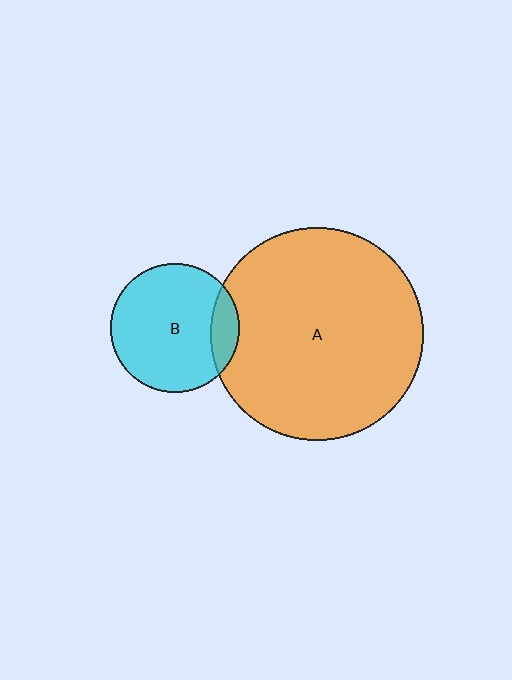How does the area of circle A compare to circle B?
Approximately 2.7 times.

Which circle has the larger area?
Circle A (orange).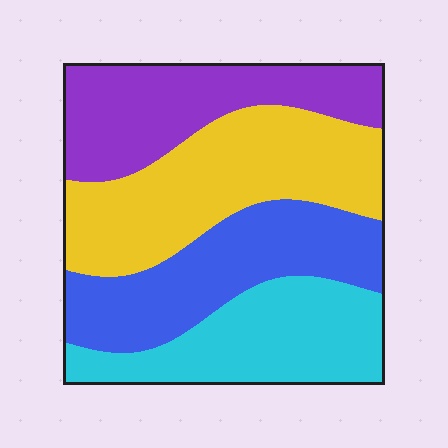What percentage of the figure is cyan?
Cyan covers 23% of the figure.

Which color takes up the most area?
Yellow, at roughly 30%.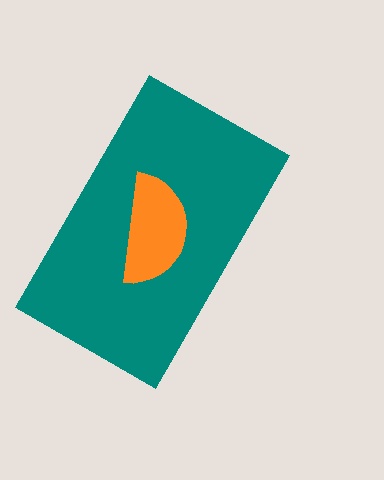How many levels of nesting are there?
2.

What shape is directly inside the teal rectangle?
The orange semicircle.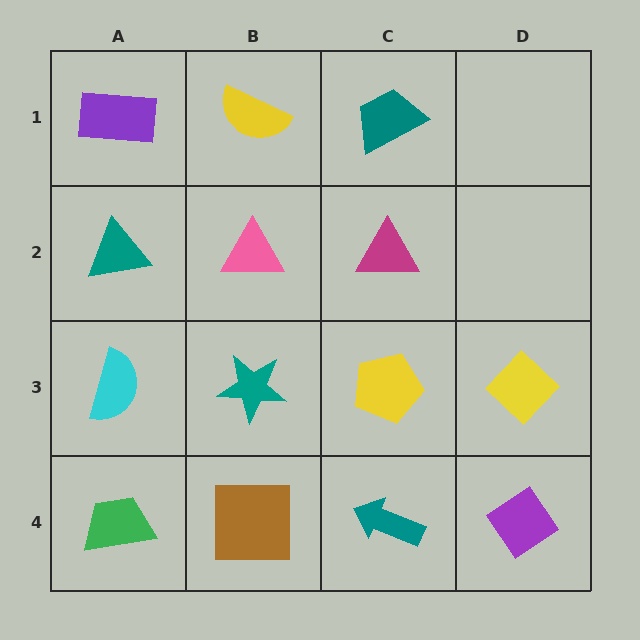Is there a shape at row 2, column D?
No, that cell is empty.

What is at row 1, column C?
A teal trapezoid.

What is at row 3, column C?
A yellow pentagon.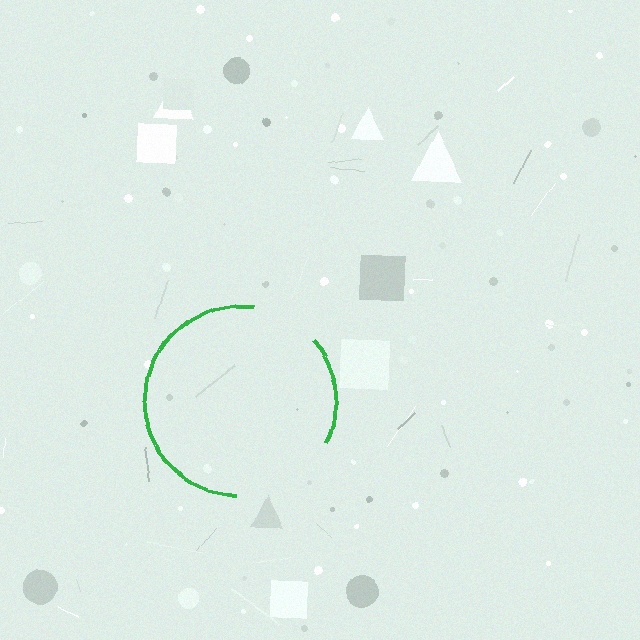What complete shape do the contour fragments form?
The contour fragments form a circle.